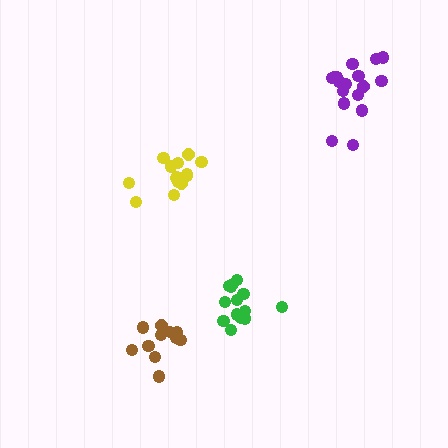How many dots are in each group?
Group 1: 15 dots, Group 2: 14 dots, Group 3: 18 dots, Group 4: 12 dots (59 total).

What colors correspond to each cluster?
The clusters are colored: green, yellow, purple, brown.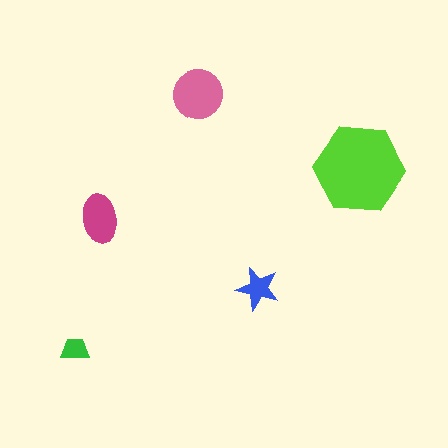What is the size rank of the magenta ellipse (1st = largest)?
3rd.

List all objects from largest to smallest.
The lime hexagon, the pink circle, the magenta ellipse, the blue star, the green trapezoid.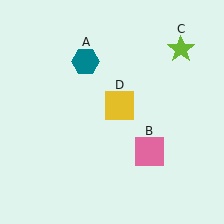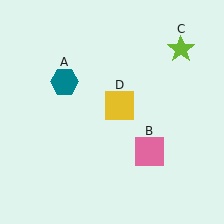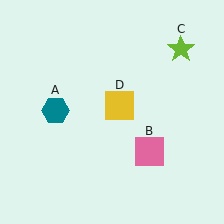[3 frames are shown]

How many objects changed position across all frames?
1 object changed position: teal hexagon (object A).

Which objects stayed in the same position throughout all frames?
Pink square (object B) and lime star (object C) and yellow square (object D) remained stationary.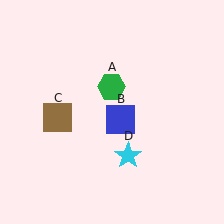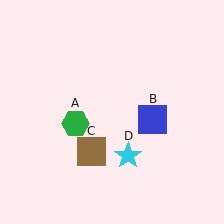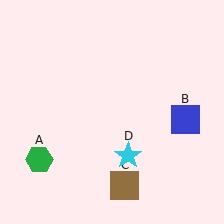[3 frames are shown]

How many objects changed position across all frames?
3 objects changed position: green hexagon (object A), blue square (object B), brown square (object C).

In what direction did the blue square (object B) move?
The blue square (object B) moved right.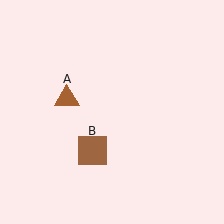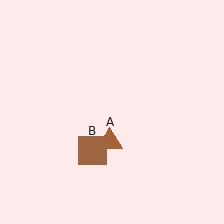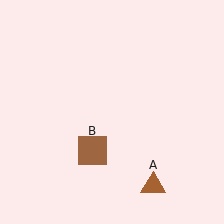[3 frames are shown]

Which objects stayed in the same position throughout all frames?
Brown square (object B) remained stationary.